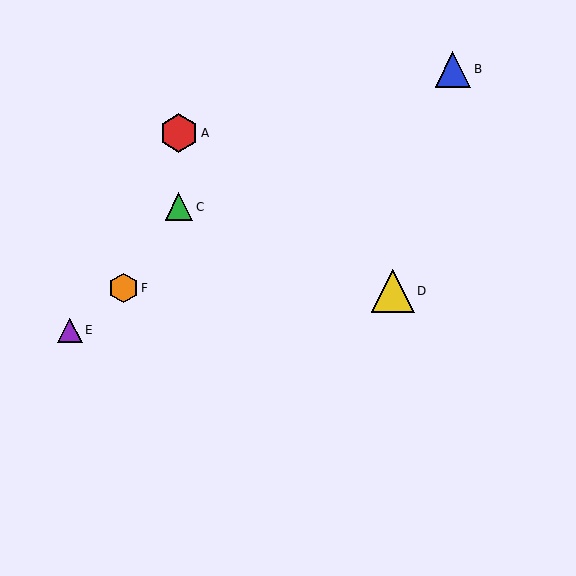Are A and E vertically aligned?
No, A is at x≈179 and E is at x≈70.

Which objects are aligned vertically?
Objects A, C are aligned vertically.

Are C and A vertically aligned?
Yes, both are at x≈179.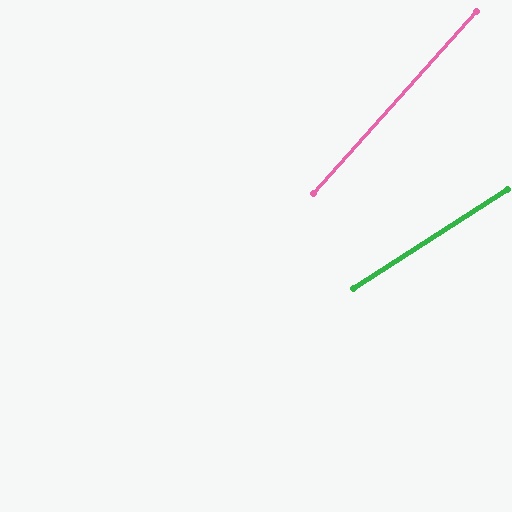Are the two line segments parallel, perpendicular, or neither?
Neither parallel nor perpendicular — they differ by about 16°.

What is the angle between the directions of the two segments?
Approximately 16 degrees.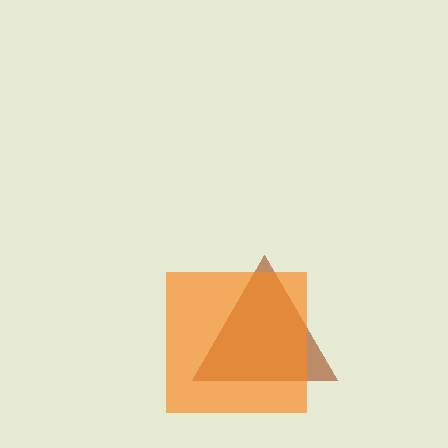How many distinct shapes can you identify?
There are 2 distinct shapes: a brown triangle, an orange square.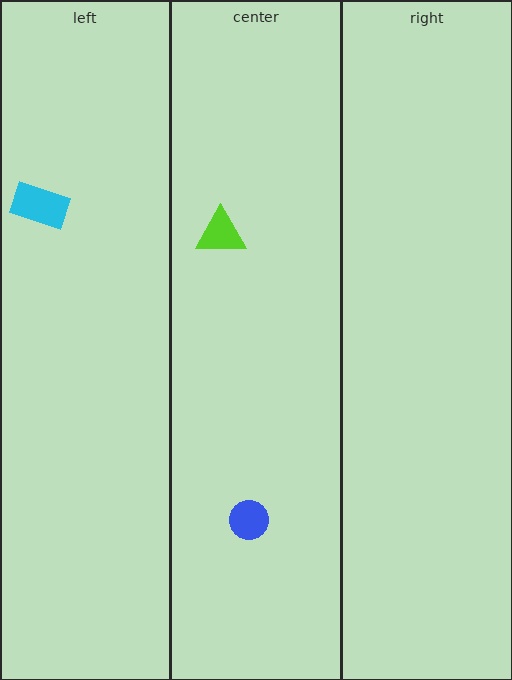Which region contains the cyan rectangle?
The left region.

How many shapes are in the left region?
1.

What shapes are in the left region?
The cyan rectangle.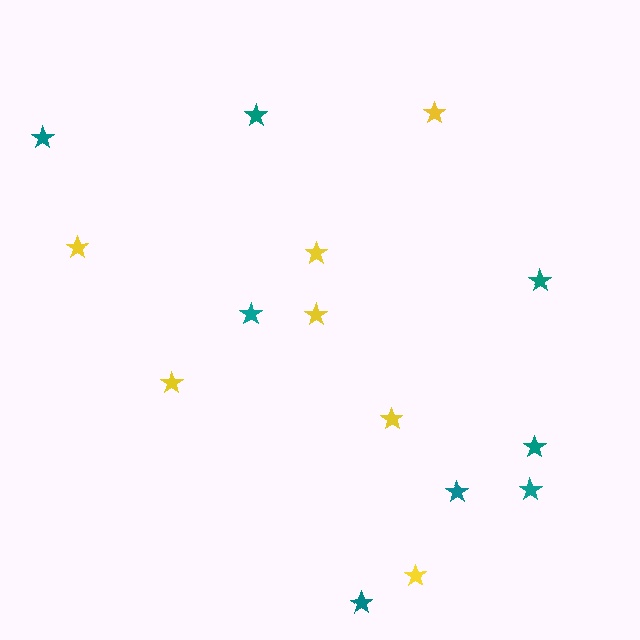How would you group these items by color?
There are 2 groups: one group of teal stars (8) and one group of yellow stars (7).